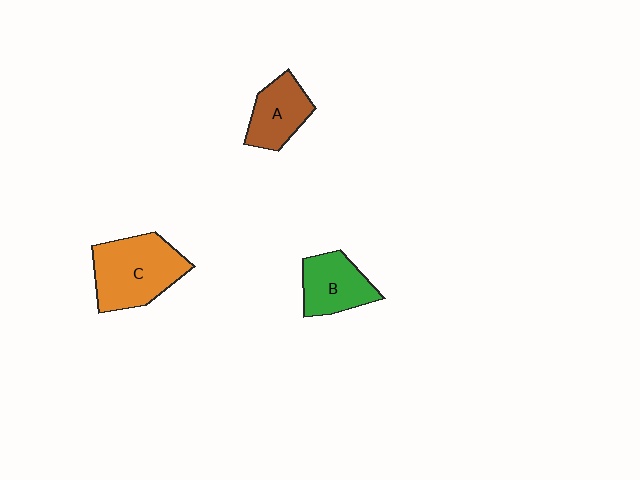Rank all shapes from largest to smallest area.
From largest to smallest: C (orange), B (green), A (brown).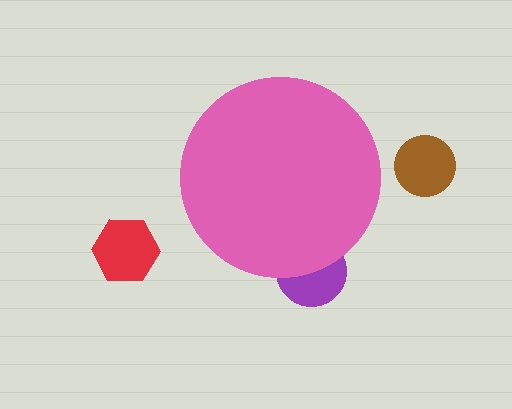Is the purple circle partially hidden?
Yes, the purple circle is partially hidden behind the pink circle.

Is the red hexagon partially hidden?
No, the red hexagon is fully visible.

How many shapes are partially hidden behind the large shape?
1 shape is partially hidden.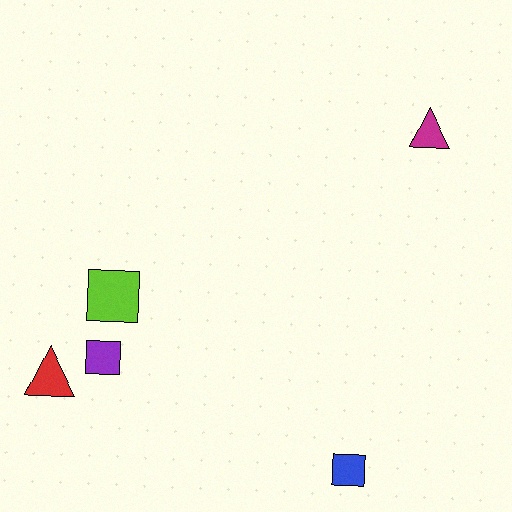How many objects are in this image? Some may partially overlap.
There are 5 objects.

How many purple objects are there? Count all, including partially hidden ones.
There is 1 purple object.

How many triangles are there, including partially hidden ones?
There are 2 triangles.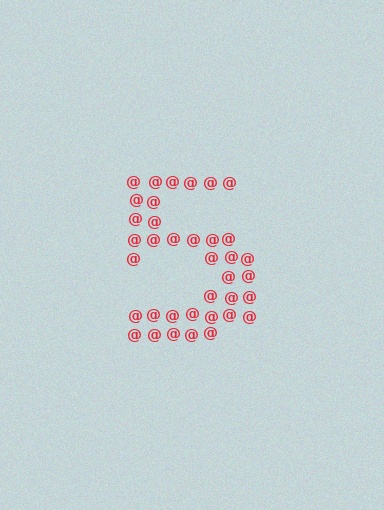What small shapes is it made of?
It is made of small at signs.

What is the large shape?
The large shape is the digit 5.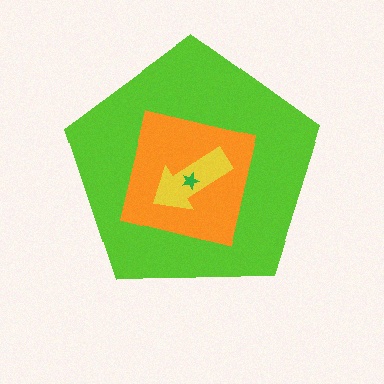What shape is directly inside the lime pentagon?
The orange square.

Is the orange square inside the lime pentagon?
Yes.